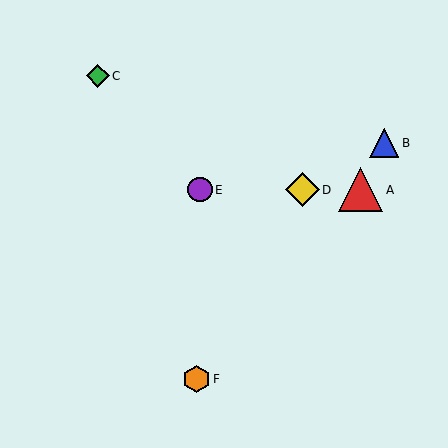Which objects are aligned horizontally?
Objects A, D, E are aligned horizontally.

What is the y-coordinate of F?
Object F is at y≈379.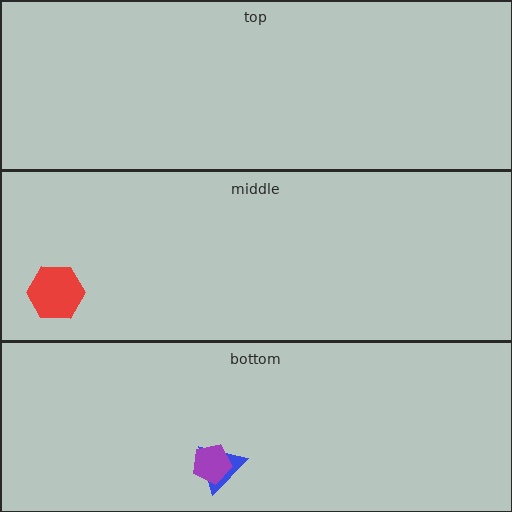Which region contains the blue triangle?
The bottom region.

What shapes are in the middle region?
The red hexagon.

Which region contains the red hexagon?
The middle region.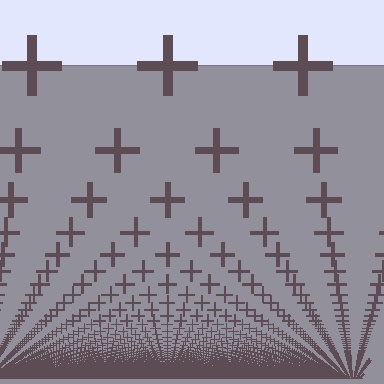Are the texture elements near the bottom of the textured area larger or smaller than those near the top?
Smaller. The gradient is inverted — elements near the bottom are smaller and denser.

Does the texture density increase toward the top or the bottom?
Density increases toward the bottom.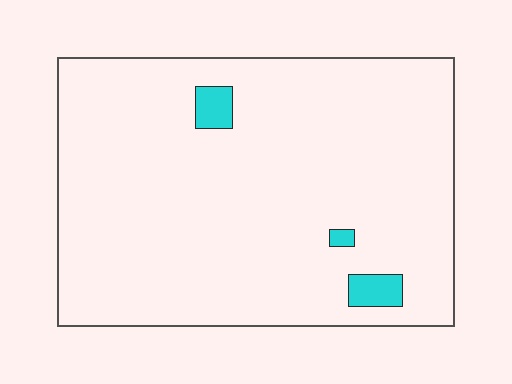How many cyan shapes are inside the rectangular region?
3.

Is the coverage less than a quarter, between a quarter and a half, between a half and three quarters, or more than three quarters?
Less than a quarter.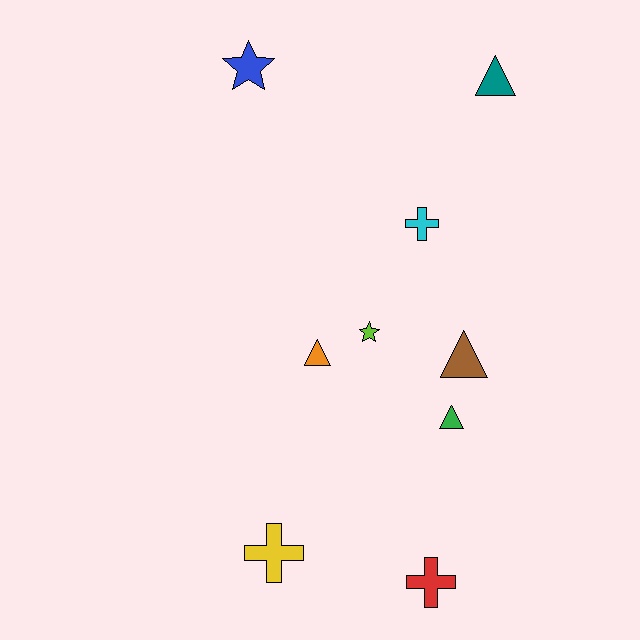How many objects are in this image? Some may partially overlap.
There are 9 objects.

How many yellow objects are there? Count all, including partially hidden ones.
There is 1 yellow object.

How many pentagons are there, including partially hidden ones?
There are no pentagons.